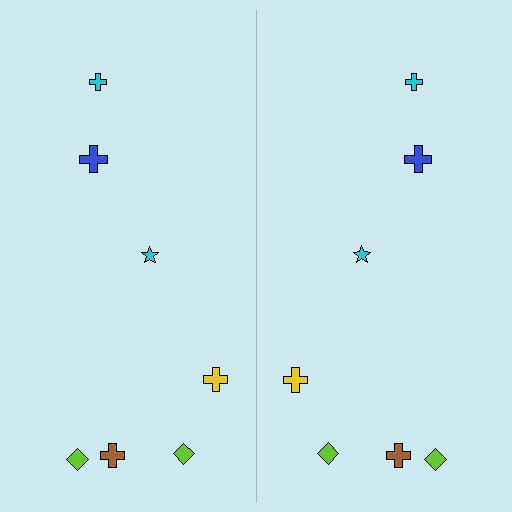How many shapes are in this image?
There are 14 shapes in this image.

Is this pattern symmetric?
Yes, this pattern has bilateral (reflection) symmetry.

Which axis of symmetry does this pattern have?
The pattern has a vertical axis of symmetry running through the center of the image.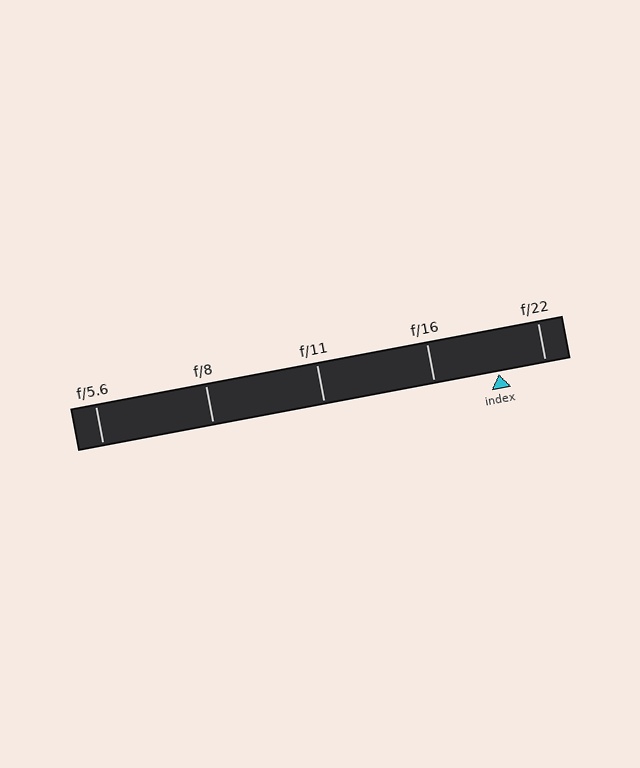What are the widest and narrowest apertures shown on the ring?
The widest aperture shown is f/5.6 and the narrowest is f/22.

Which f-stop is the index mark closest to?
The index mark is closest to f/22.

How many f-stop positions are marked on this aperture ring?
There are 5 f-stop positions marked.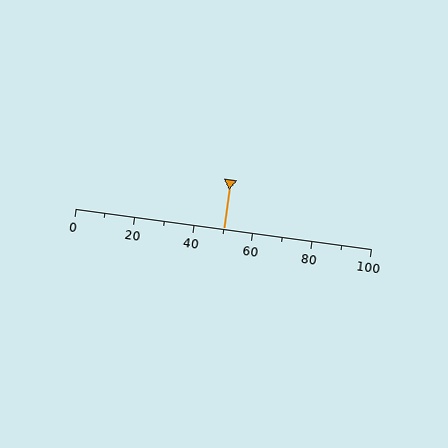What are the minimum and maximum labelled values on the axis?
The axis runs from 0 to 100.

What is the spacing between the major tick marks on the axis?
The major ticks are spaced 20 apart.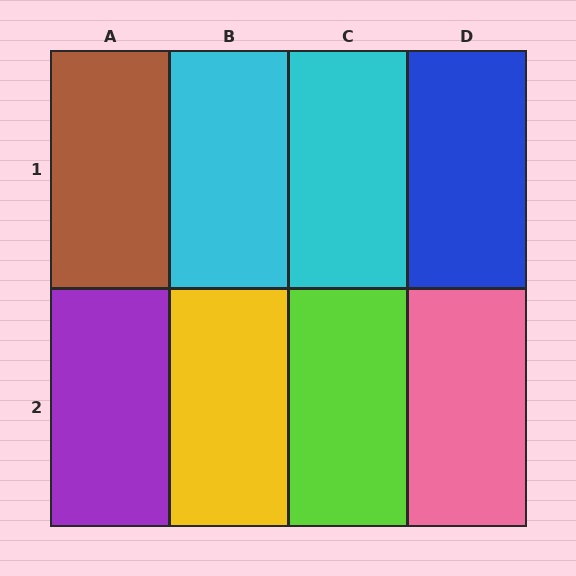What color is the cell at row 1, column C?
Cyan.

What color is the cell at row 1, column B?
Cyan.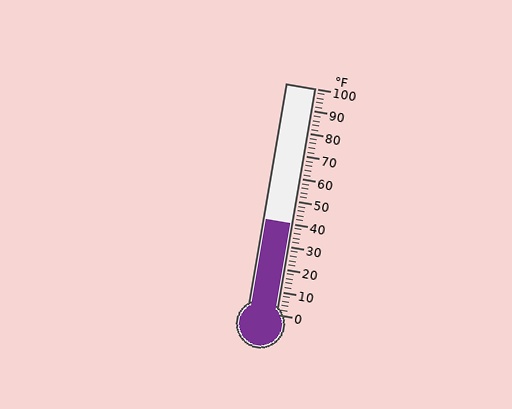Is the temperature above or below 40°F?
The temperature is at 40°F.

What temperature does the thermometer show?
The thermometer shows approximately 40°F.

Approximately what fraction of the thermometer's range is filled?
The thermometer is filled to approximately 40% of its range.